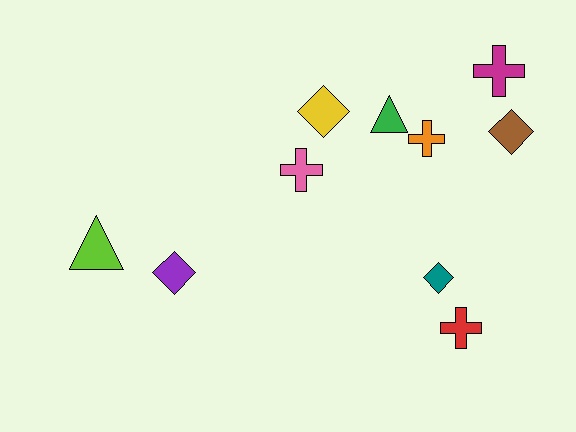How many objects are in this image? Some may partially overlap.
There are 10 objects.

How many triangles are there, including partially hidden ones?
There are 2 triangles.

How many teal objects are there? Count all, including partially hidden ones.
There is 1 teal object.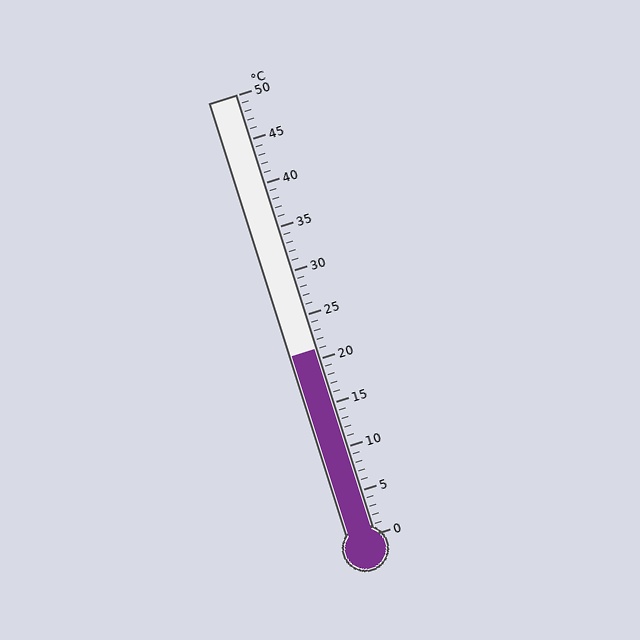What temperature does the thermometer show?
The thermometer shows approximately 21°C.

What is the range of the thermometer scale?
The thermometer scale ranges from 0°C to 50°C.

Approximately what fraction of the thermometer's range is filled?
The thermometer is filled to approximately 40% of its range.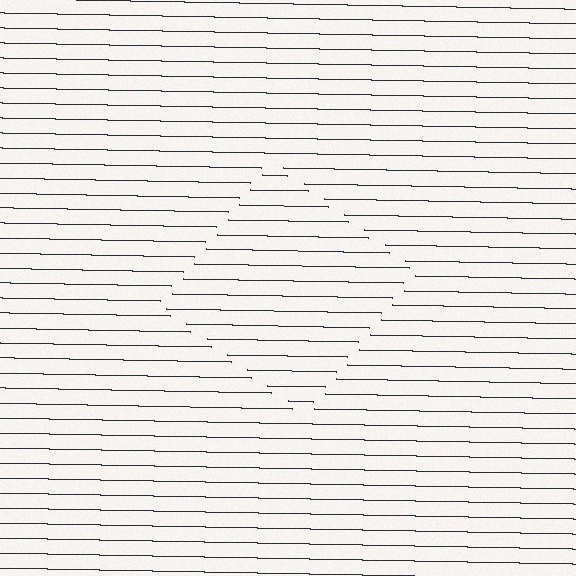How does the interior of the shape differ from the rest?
The interior of the shape contains the same grating, shifted by half a period — the contour is defined by the phase discontinuity where line-ends from the inner and outer gratings abut.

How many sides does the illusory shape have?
4 sides — the line-ends trace a square.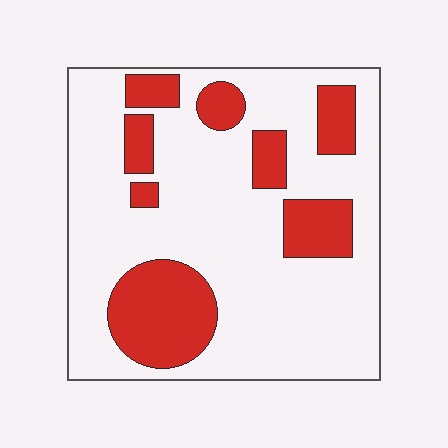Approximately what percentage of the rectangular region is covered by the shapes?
Approximately 25%.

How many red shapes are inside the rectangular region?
8.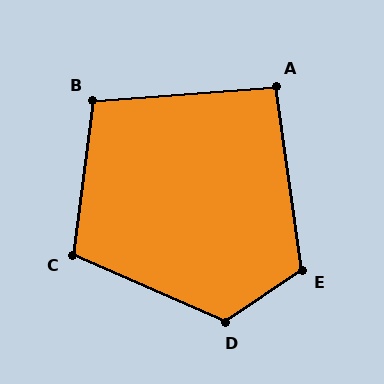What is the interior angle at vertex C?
Approximately 106 degrees (obtuse).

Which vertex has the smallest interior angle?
A, at approximately 94 degrees.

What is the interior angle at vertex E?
Approximately 117 degrees (obtuse).